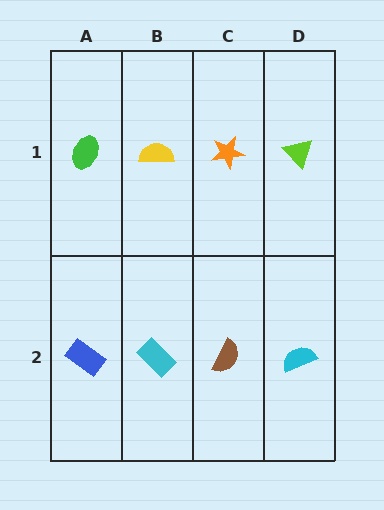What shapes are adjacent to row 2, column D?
A lime triangle (row 1, column D), a brown semicircle (row 2, column C).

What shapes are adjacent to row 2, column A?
A green ellipse (row 1, column A), a cyan rectangle (row 2, column B).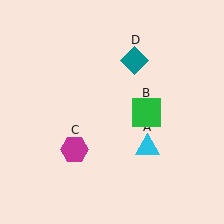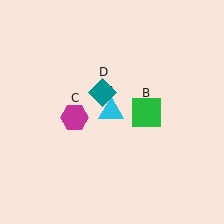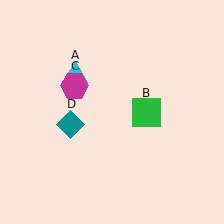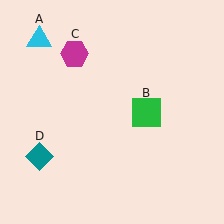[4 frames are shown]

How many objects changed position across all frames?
3 objects changed position: cyan triangle (object A), magenta hexagon (object C), teal diamond (object D).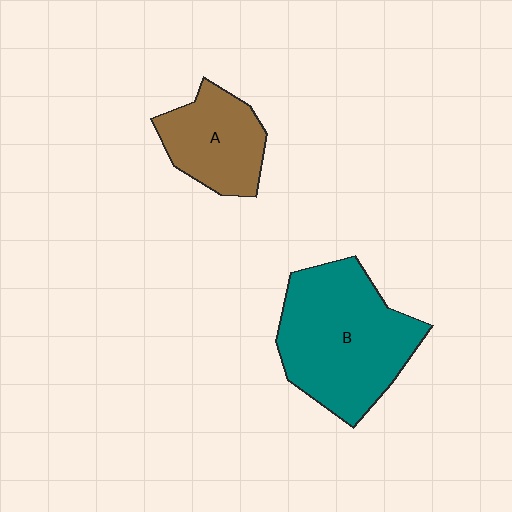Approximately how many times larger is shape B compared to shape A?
Approximately 1.8 times.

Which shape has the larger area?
Shape B (teal).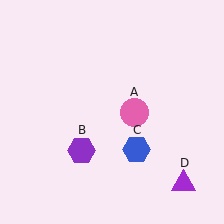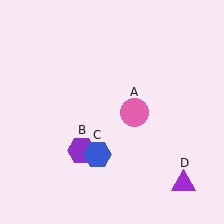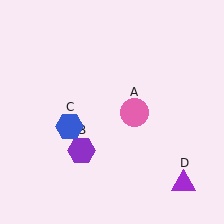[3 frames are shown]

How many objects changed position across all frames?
1 object changed position: blue hexagon (object C).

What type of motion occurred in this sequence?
The blue hexagon (object C) rotated clockwise around the center of the scene.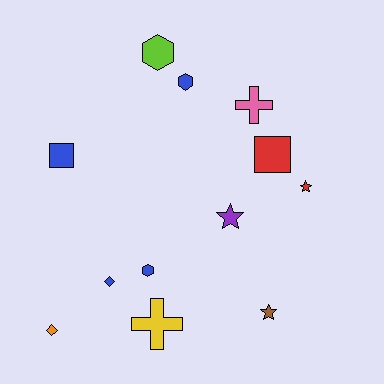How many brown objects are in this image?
There is 1 brown object.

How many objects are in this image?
There are 12 objects.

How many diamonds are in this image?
There are 2 diamonds.